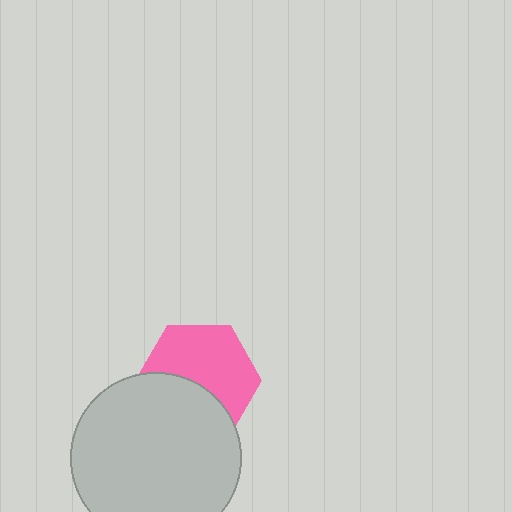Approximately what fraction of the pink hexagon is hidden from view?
Roughly 41% of the pink hexagon is hidden behind the light gray circle.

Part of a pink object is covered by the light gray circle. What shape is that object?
It is a hexagon.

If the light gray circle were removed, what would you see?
You would see the complete pink hexagon.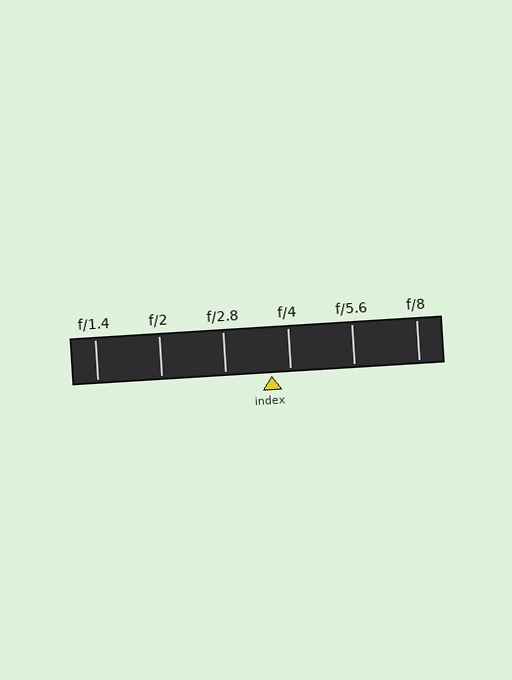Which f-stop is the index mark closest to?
The index mark is closest to f/4.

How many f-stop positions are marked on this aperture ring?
There are 6 f-stop positions marked.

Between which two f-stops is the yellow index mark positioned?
The index mark is between f/2.8 and f/4.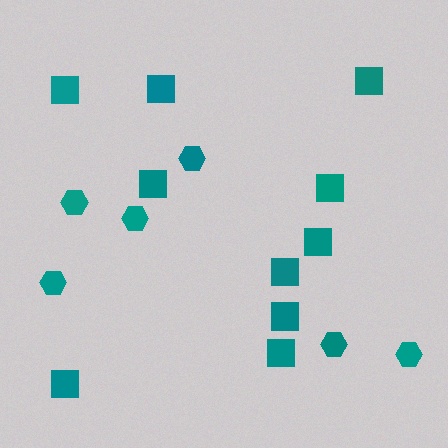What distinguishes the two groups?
There are 2 groups: one group of squares (10) and one group of hexagons (6).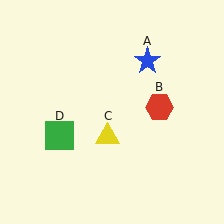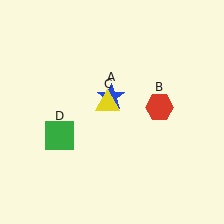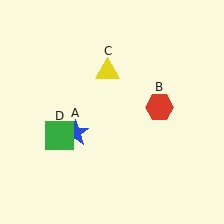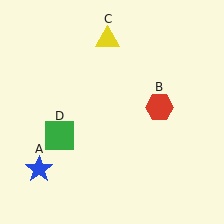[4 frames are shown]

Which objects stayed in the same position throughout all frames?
Red hexagon (object B) and green square (object D) remained stationary.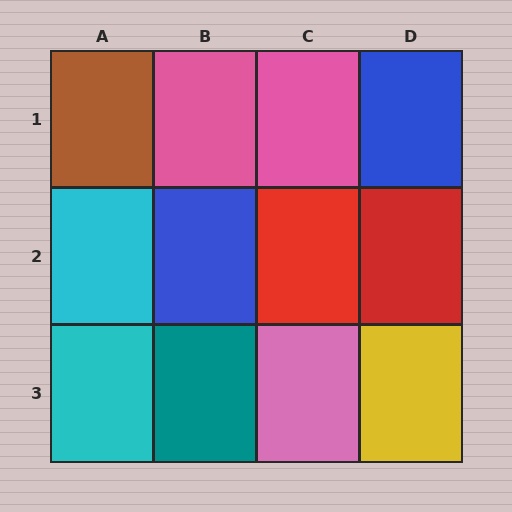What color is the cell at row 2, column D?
Red.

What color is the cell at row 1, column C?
Pink.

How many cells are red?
2 cells are red.